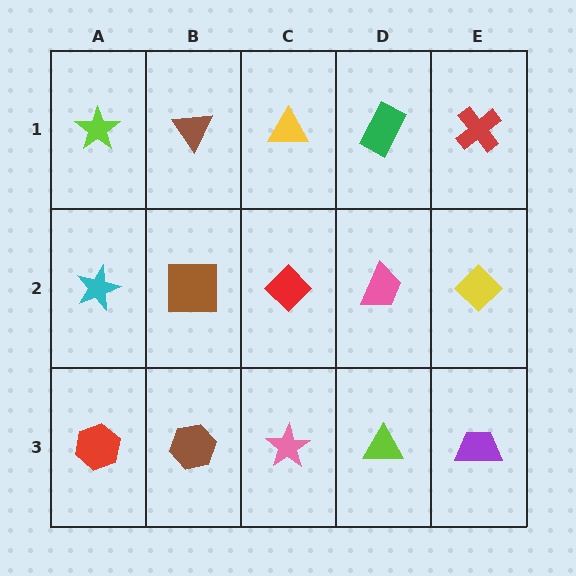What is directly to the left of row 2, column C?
A brown square.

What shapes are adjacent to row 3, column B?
A brown square (row 2, column B), a red hexagon (row 3, column A), a pink star (row 3, column C).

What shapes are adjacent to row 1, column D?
A pink trapezoid (row 2, column D), a yellow triangle (row 1, column C), a red cross (row 1, column E).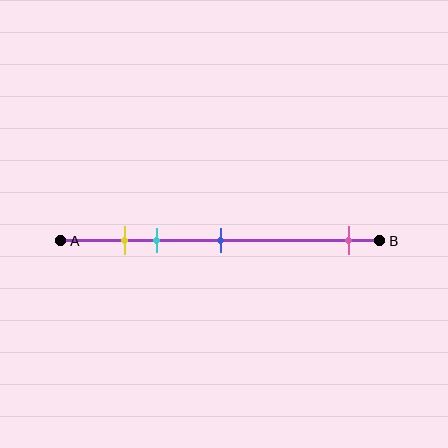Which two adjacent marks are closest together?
The yellow and cyan marks are the closest adjacent pair.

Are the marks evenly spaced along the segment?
No, the marks are not evenly spaced.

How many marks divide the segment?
There are 4 marks dividing the segment.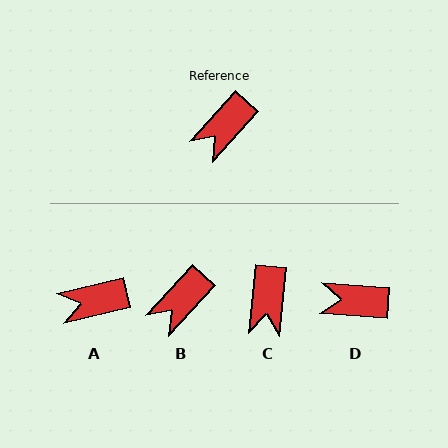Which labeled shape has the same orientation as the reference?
B.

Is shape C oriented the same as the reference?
No, it is off by about 37 degrees.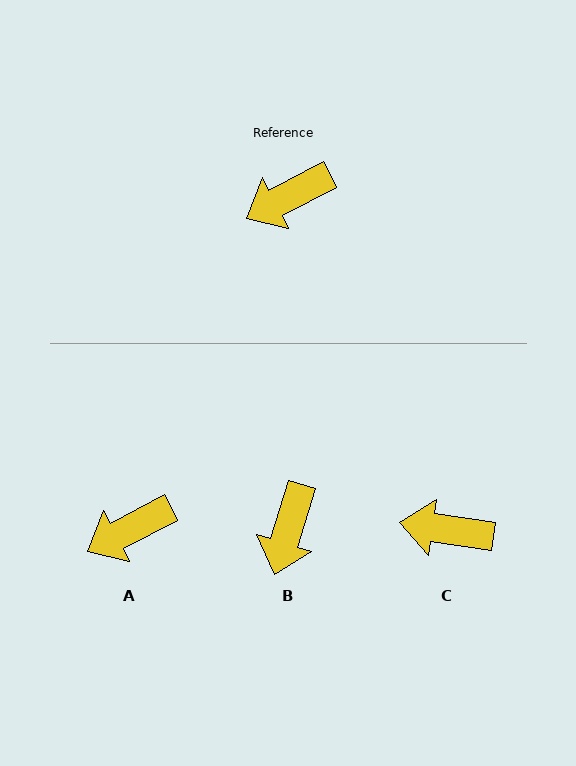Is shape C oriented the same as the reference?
No, it is off by about 36 degrees.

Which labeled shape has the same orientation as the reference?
A.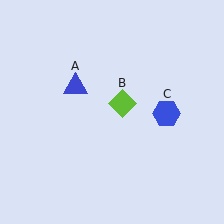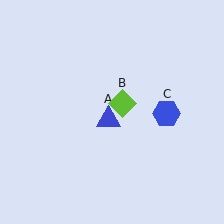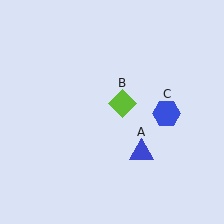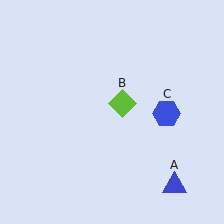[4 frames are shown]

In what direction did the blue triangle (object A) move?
The blue triangle (object A) moved down and to the right.